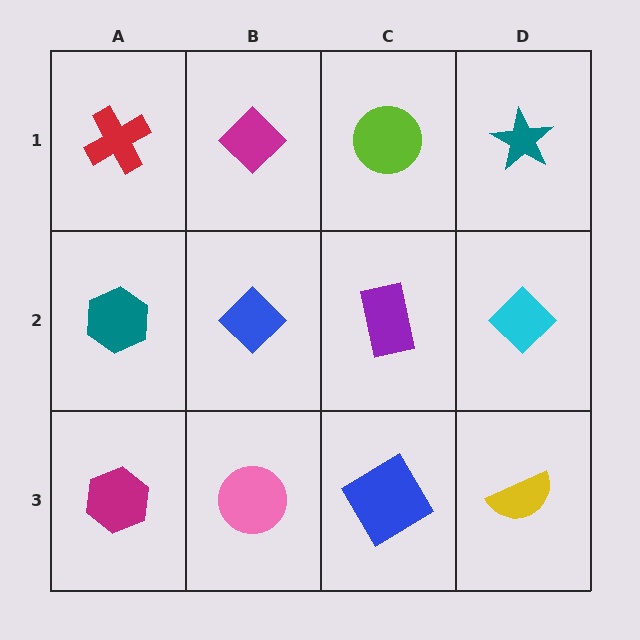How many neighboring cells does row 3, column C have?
3.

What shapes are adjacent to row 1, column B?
A blue diamond (row 2, column B), a red cross (row 1, column A), a lime circle (row 1, column C).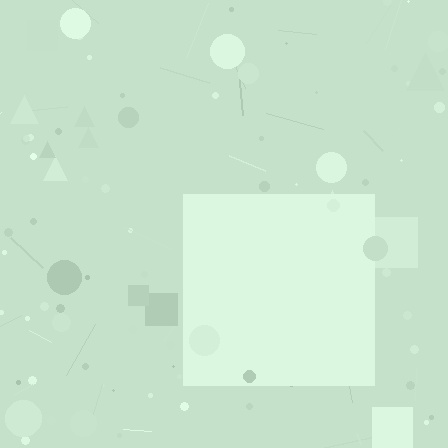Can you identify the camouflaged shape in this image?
The camouflaged shape is a square.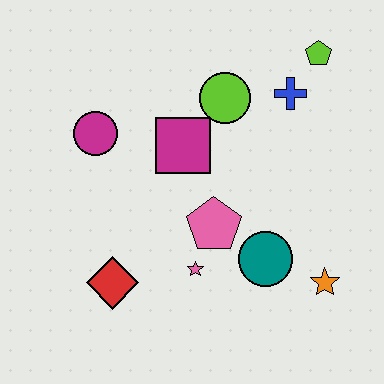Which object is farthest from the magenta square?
The orange star is farthest from the magenta square.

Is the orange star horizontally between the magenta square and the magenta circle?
No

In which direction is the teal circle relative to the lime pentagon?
The teal circle is below the lime pentagon.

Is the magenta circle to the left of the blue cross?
Yes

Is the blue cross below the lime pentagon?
Yes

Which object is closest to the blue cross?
The lime pentagon is closest to the blue cross.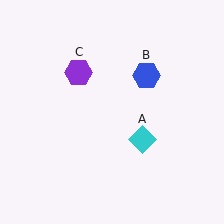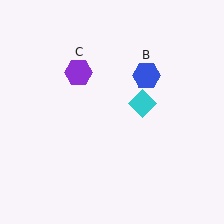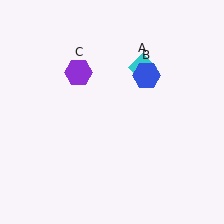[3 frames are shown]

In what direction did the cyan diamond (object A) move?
The cyan diamond (object A) moved up.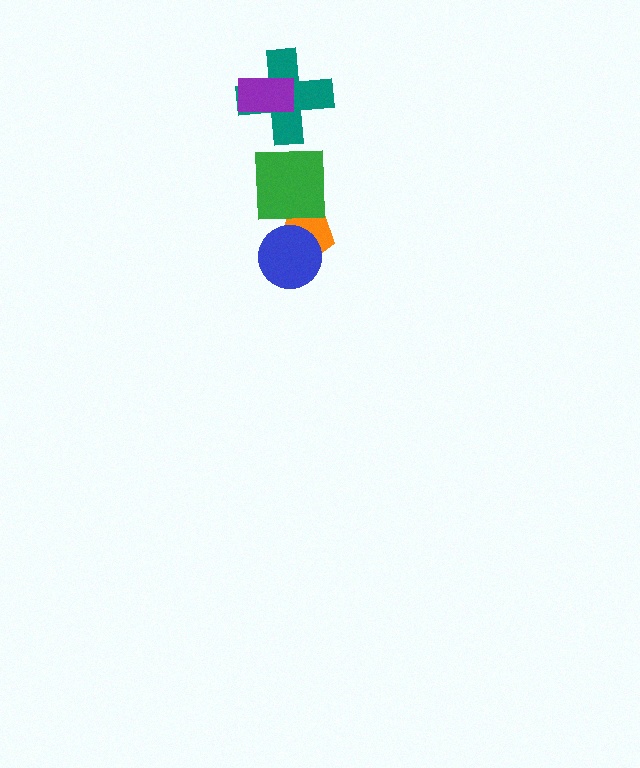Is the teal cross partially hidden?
Yes, it is partially covered by another shape.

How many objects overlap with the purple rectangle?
1 object overlaps with the purple rectangle.